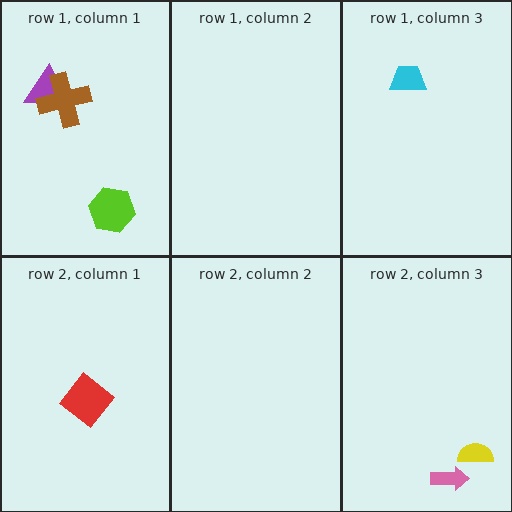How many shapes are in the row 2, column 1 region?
1.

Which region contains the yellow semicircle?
The row 2, column 3 region.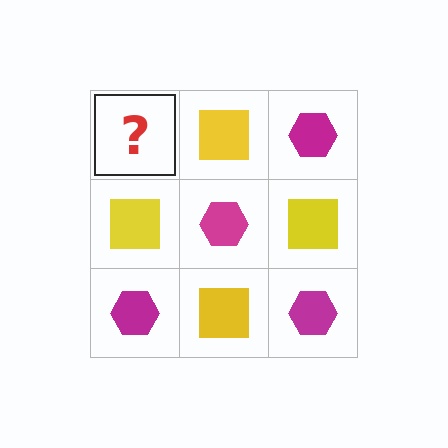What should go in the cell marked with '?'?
The missing cell should contain a magenta hexagon.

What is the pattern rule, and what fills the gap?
The rule is that it alternates magenta hexagon and yellow square in a checkerboard pattern. The gap should be filled with a magenta hexagon.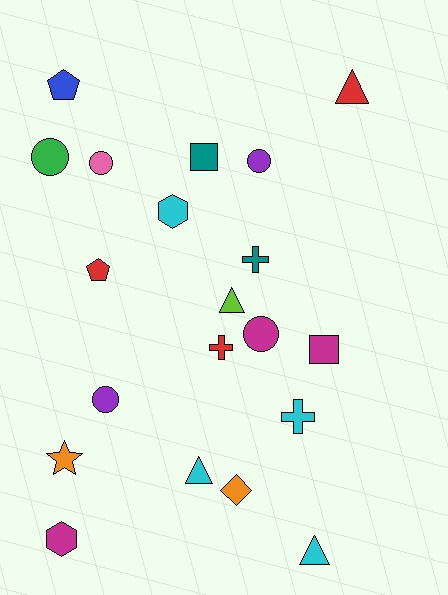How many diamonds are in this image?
There is 1 diamond.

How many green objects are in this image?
There is 1 green object.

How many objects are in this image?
There are 20 objects.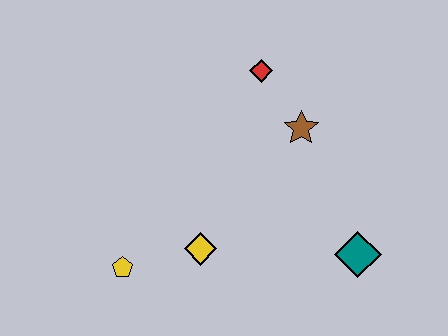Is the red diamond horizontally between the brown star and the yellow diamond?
Yes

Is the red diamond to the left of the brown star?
Yes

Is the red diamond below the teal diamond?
No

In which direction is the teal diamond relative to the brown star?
The teal diamond is below the brown star.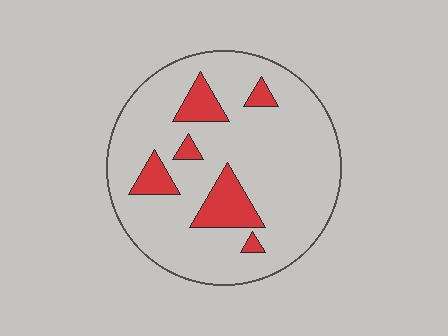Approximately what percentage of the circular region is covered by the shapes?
Approximately 15%.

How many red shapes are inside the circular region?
6.